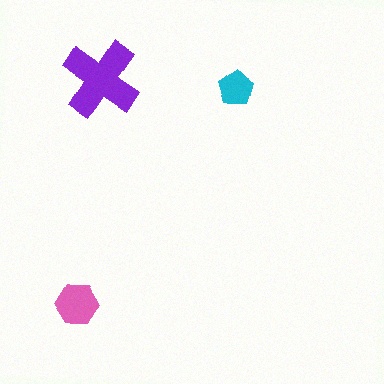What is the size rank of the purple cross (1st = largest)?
1st.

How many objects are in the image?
There are 3 objects in the image.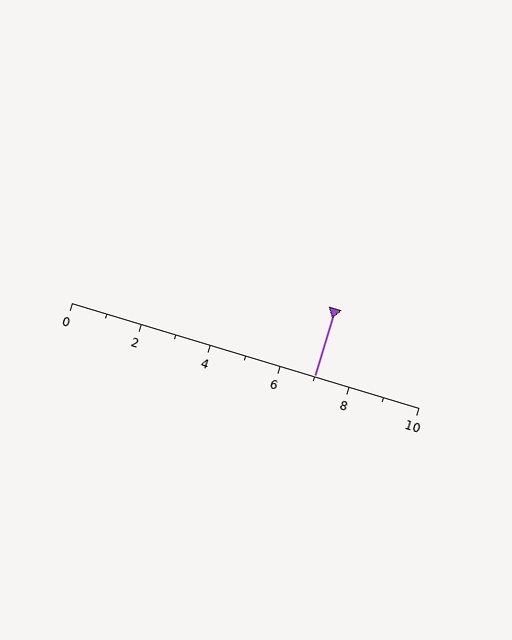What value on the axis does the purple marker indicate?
The marker indicates approximately 7.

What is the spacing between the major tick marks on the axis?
The major ticks are spaced 2 apart.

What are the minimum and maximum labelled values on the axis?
The axis runs from 0 to 10.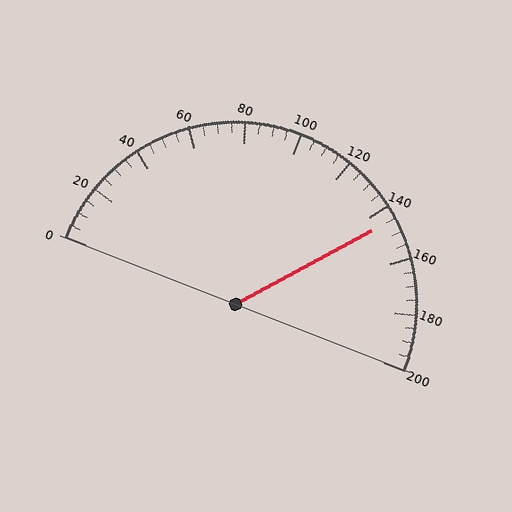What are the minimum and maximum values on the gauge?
The gauge ranges from 0 to 200.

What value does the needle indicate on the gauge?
The needle indicates approximately 145.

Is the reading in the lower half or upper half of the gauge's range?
The reading is in the upper half of the range (0 to 200).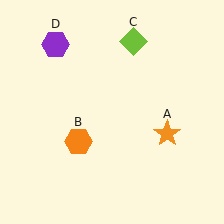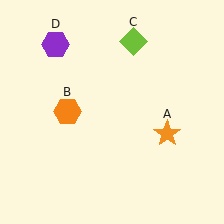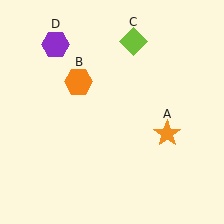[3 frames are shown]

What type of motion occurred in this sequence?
The orange hexagon (object B) rotated clockwise around the center of the scene.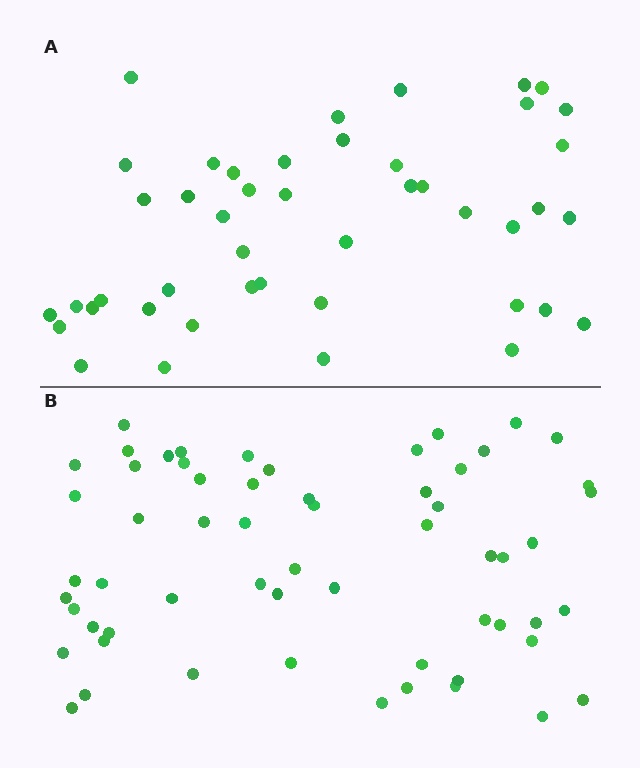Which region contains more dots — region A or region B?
Region B (the bottom region) has more dots.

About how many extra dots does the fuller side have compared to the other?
Region B has approximately 15 more dots than region A.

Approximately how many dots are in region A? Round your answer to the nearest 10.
About 40 dots. (The exact count is 45, which rounds to 40.)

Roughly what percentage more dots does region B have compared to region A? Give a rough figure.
About 35% more.